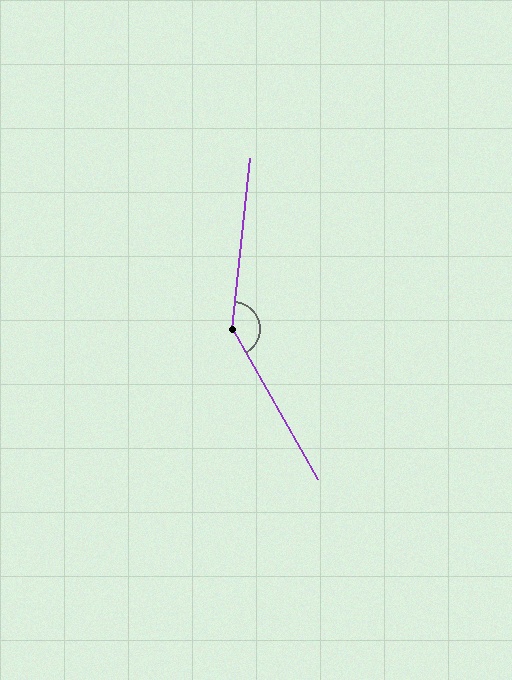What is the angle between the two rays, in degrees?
Approximately 145 degrees.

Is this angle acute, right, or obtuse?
It is obtuse.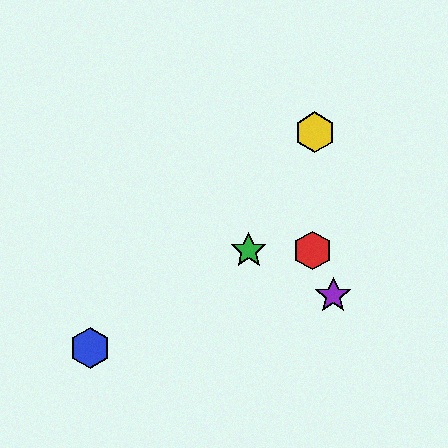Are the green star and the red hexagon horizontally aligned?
Yes, both are at y≈250.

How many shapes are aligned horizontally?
2 shapes (the red hexagon, the green star) are aligned horizontally.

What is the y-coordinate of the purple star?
The purple star is at y≈296.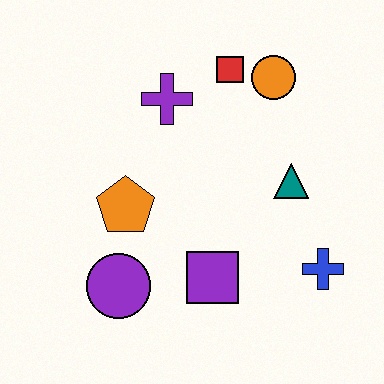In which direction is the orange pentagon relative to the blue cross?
The orange pentagon is to the left of the blue cross.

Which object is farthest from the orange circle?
The purple circle is farthest from the orange circle.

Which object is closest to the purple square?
The purple circle is closest to the purple square.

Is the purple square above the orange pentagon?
No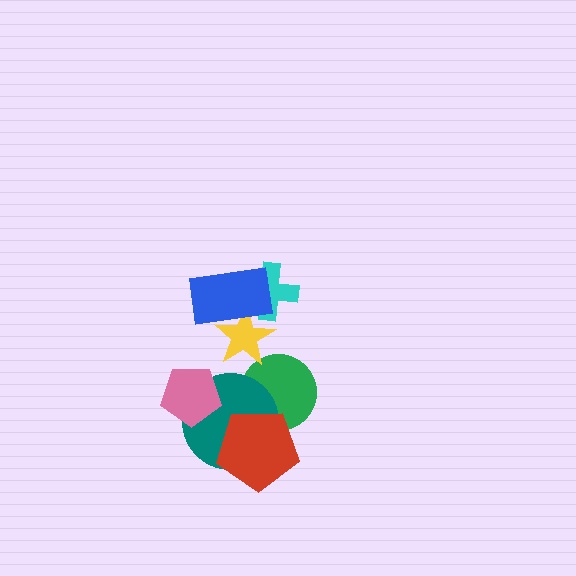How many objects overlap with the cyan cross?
2 objects overlap with the cyan cross.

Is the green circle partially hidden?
Yes, it is partially covered by another shape.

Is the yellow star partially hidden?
Yes, it is partially covered by another shape.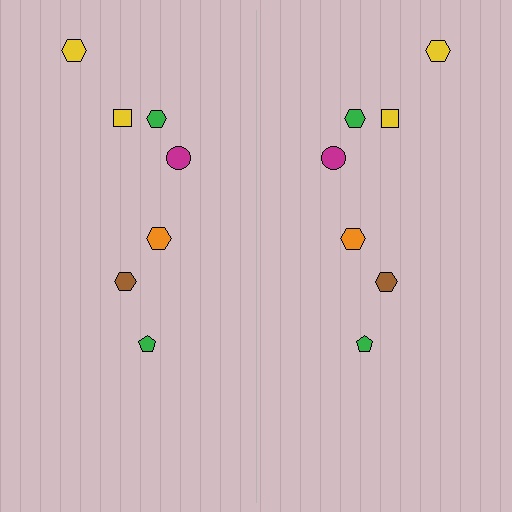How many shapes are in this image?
There are 14 shapes in this image.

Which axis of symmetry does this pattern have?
The pattern has a vertical axis of symmetry running through the center of the image.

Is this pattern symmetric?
Yes, this pattern has bilateral (reflection) symmetry.